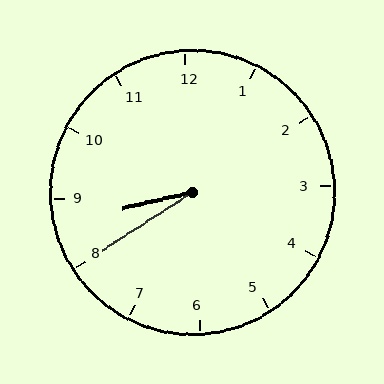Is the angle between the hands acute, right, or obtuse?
It is acute.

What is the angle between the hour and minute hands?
Approximately 20 degrees.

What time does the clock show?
8:40.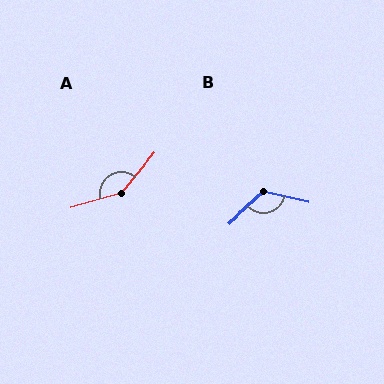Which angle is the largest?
A, at approximately 145 degrees.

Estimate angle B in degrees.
Approximately 124 degrees.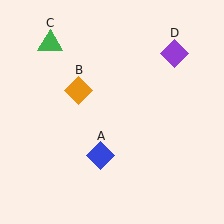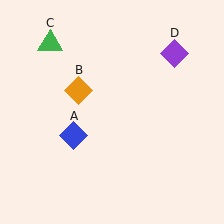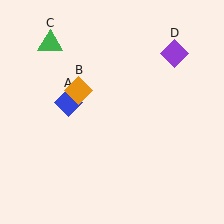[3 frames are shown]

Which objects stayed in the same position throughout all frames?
Orange diamond (object B) and green triangle (object C) and purple diamond (object D) remained stationary.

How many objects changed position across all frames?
1 object changed position: blue diamond (object A).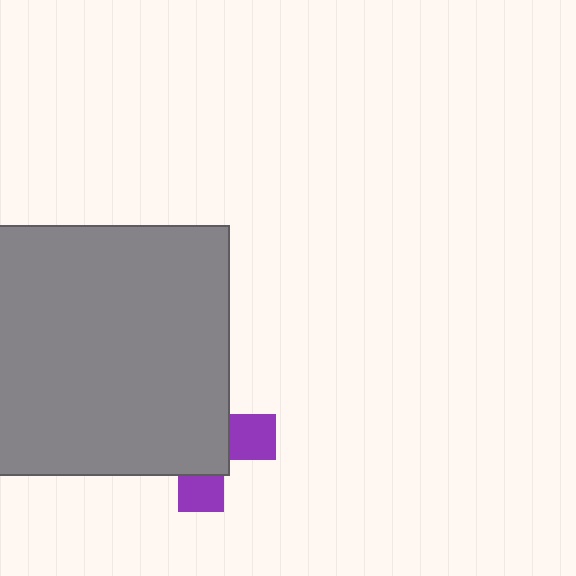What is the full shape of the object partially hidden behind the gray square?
The partially hidden object is a purple cross.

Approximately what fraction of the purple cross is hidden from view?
Roughly 68% of the purple cross is hidden behind the gray square.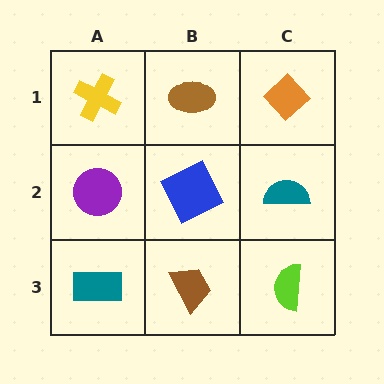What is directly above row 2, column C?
An orange diamond.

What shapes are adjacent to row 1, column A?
A purple circle (row 2, column A), a brown ellipse (row 1, column B).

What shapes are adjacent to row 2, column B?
A brown ellipse (row 1, column B), a brown trapezoid (row 3, column B), a purple circle (row 2, column A), a teal semicircle (row 2, column C).